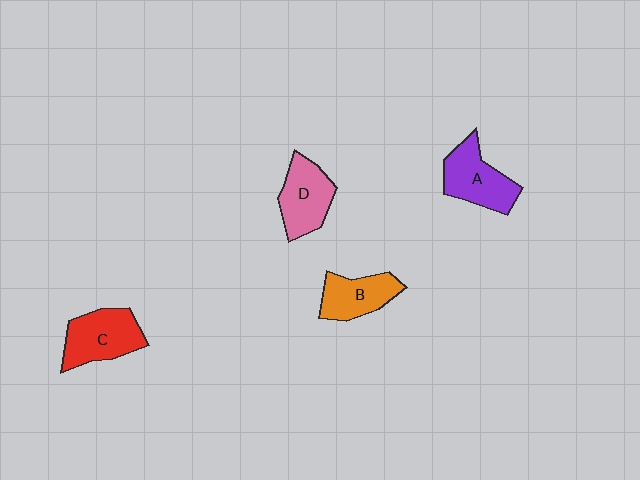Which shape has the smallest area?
Shape B (orange).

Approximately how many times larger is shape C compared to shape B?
Approximately 1.2 times.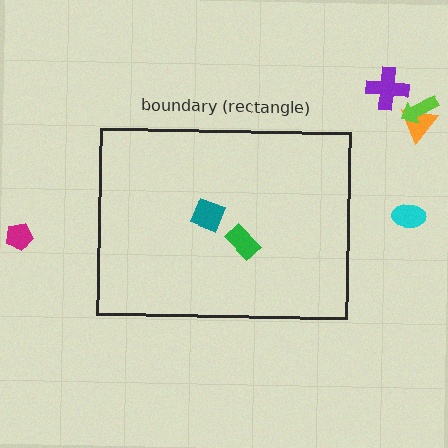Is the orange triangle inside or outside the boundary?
Outside.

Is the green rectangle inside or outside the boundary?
Inside.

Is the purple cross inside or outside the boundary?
Outside.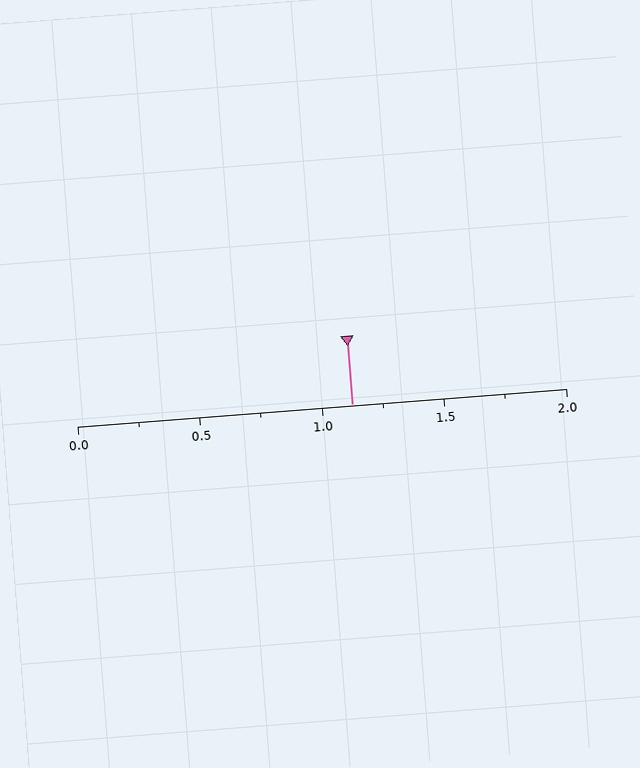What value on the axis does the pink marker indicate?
The marker indicates approximately 1.12.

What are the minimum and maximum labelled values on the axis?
The axis runs from 0.0 to 2.0.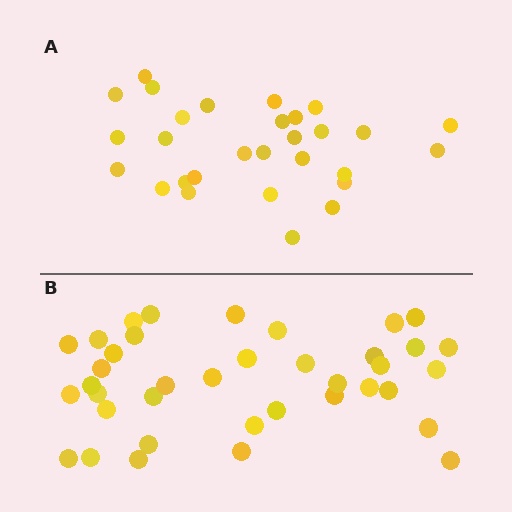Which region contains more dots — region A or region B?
Region B (the bottom region) has more dots.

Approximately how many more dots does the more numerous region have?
Region B has roughly 8 or so more dots than region A.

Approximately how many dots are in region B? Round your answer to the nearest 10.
About 40 dots. (The exact count is 38, which rounds to 40.)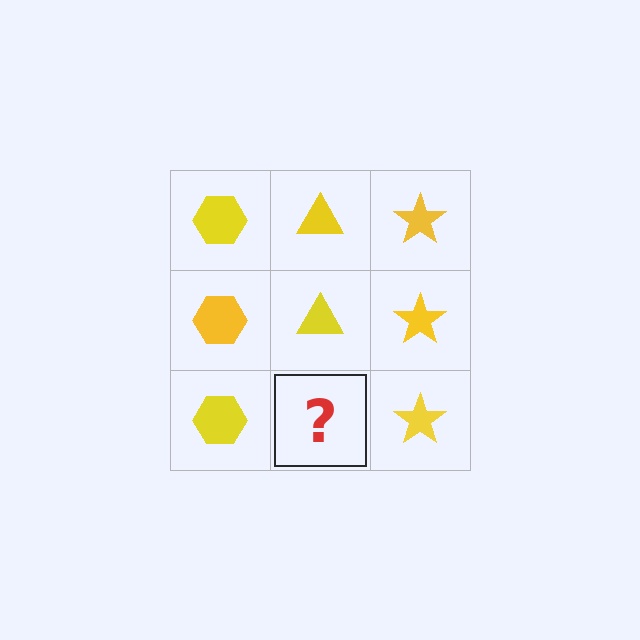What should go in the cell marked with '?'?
The missing cell should contain a yellow triangle.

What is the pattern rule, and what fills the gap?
The rule is that each column has a consistent shape. The gap should be filled with a yellow triangle.